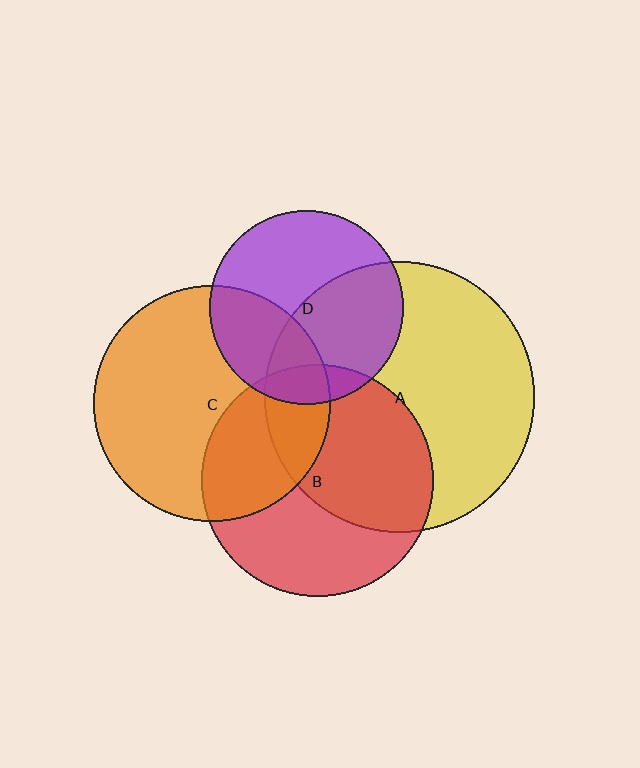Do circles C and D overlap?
Yes.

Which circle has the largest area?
Circle A (yellow).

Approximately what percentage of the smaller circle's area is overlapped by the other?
Approximately 30%.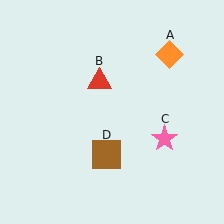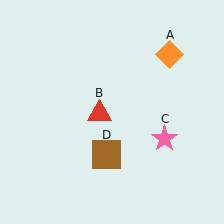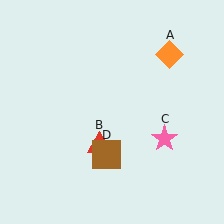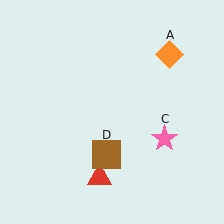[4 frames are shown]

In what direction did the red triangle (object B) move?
The red triangle (object B) moved down.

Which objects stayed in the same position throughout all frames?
Orange diamond (object A) and pink star (object C) and brown square (object D) remained stationary.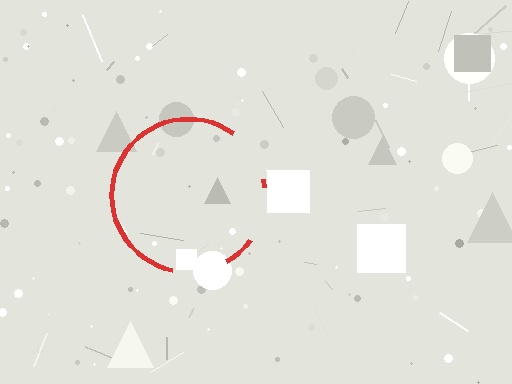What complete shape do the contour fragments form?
The contour fragments form a circle.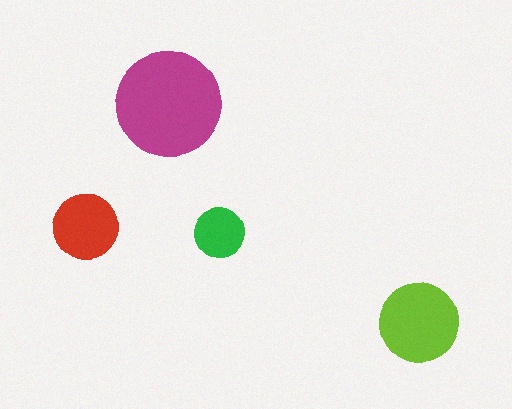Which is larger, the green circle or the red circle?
The red one.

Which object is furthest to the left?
The red circle is leftmost.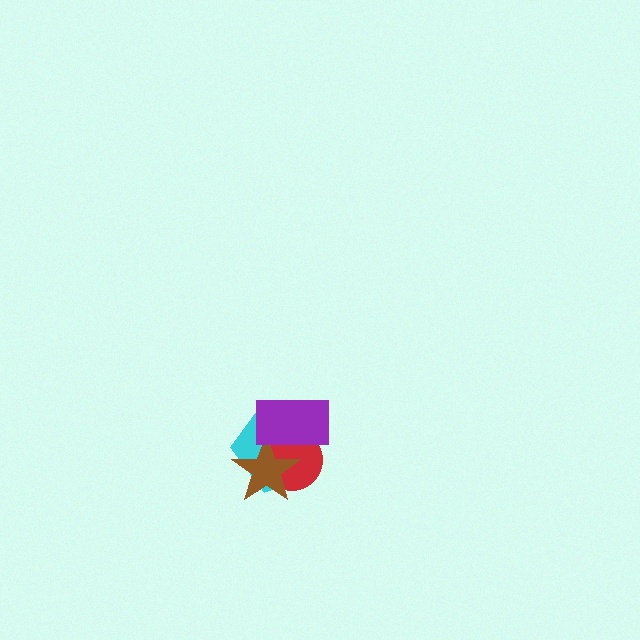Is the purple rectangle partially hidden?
No, no other shape covers it.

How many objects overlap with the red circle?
3 objects overlap with the red circle.